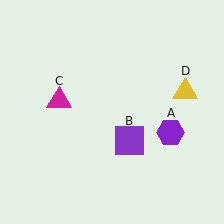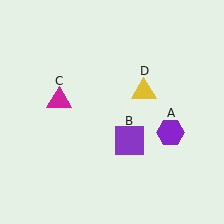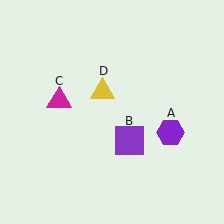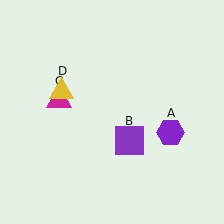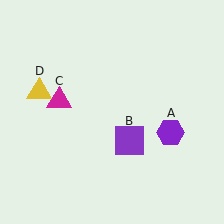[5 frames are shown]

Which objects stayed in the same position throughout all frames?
Purple hexagon (object A) and purple square (object B) and magenta triangle (object C) remained stationary.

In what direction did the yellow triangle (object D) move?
The yellow triangle (object D) moved left.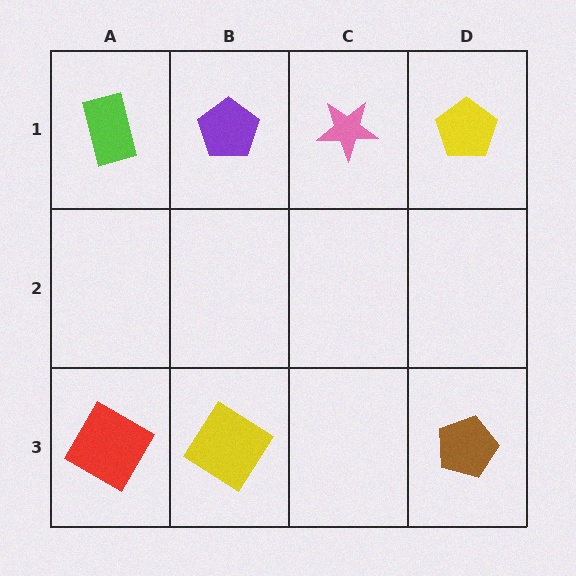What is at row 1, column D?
A yellow pentagon.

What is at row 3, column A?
A red diamond.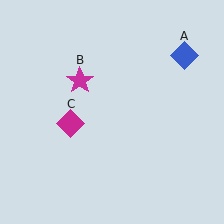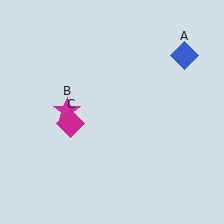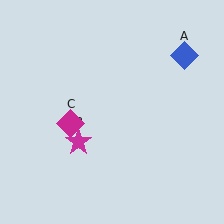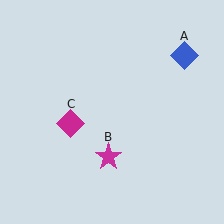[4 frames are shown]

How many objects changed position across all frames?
1 object changed position: magenta star (object B).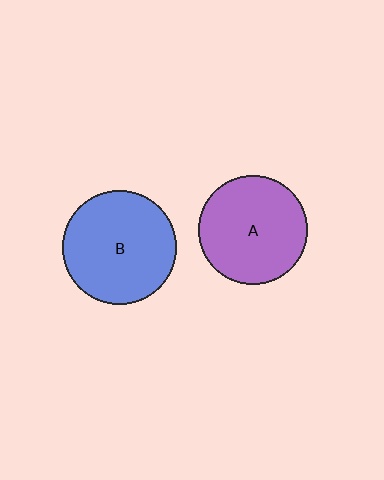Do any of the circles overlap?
No, none of the circles overlap.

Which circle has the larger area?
Circle B (blue).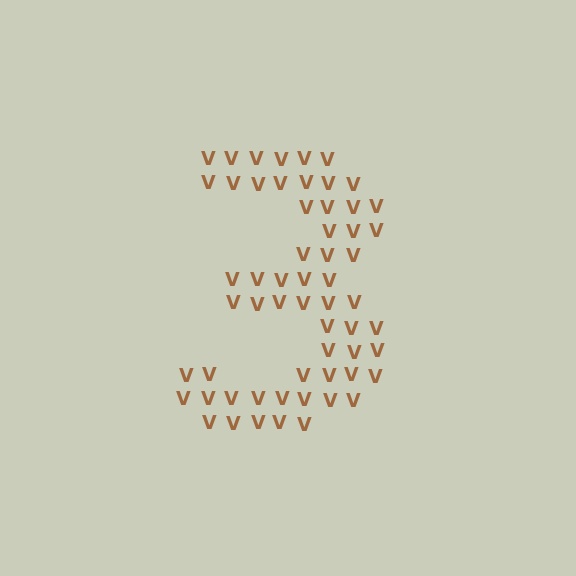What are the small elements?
The small elements are letter V's.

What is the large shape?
The large shape is the digit 3.